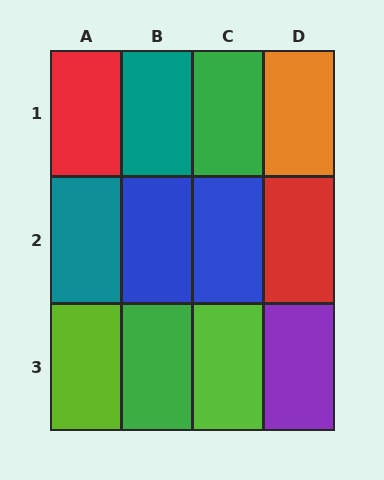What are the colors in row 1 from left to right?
Red, teal, green, orange.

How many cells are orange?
1 cell is orange.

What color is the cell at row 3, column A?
Lime.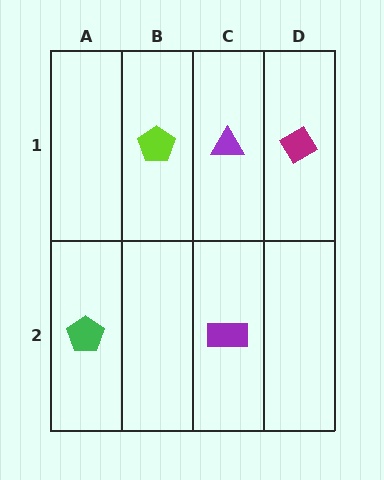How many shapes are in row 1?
3 shapes.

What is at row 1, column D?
A magenta diamond.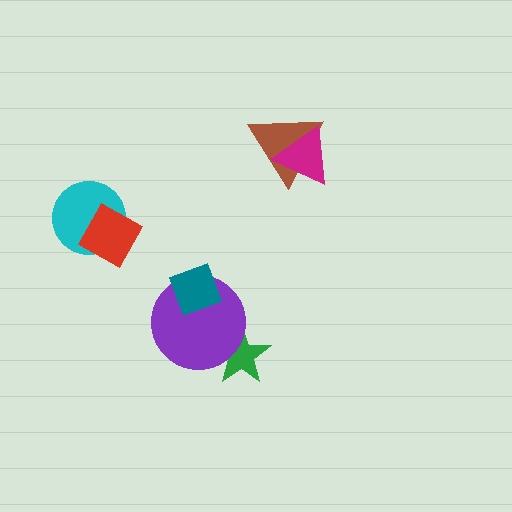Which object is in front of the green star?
The purple circle is in front of the green star.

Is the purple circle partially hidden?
Yes, it is partially covered by another shape.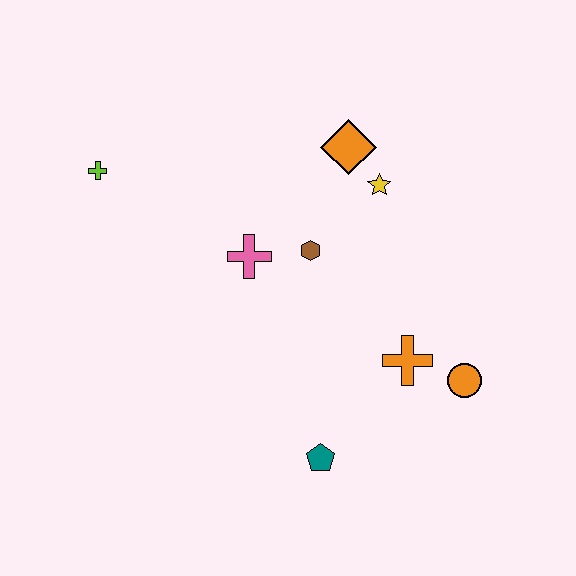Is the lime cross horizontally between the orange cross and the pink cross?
No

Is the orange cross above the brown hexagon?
No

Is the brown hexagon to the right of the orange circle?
No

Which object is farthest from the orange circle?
The lime cross is farthest from the orange circle.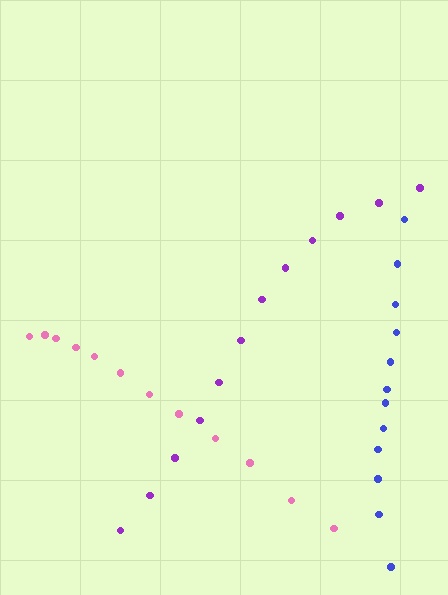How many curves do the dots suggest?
There are 3 distinct paths.